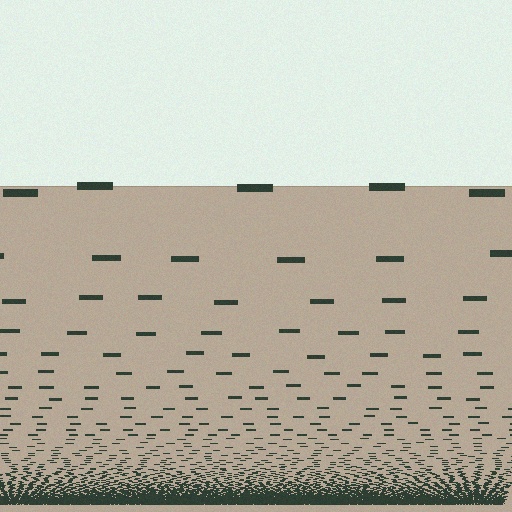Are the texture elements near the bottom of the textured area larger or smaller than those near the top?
Smaller. The gradient is inverted — elements near the bottom are smaller and denser.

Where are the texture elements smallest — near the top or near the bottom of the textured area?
Near the bottom.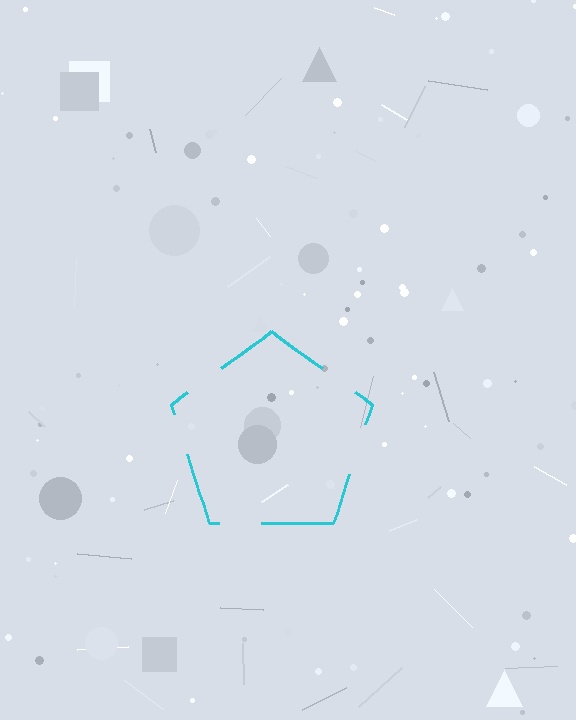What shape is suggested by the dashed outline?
The dashed outline suggests a pentagon.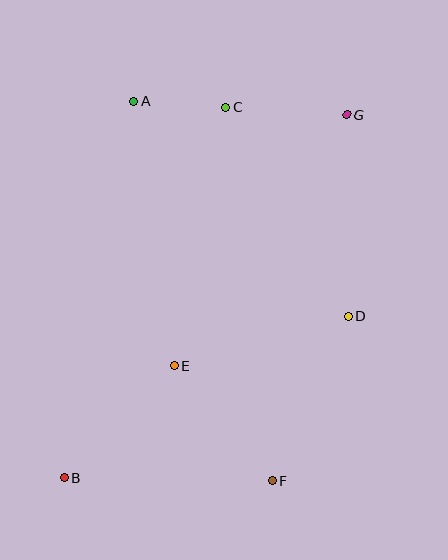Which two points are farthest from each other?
Points B and G are farthest from each other.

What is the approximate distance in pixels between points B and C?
The distance between B and C is approximately 403 pixels.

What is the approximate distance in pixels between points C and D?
The distance between C and D is approximately 242 pixels.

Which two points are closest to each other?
Points A and C are closest to each other.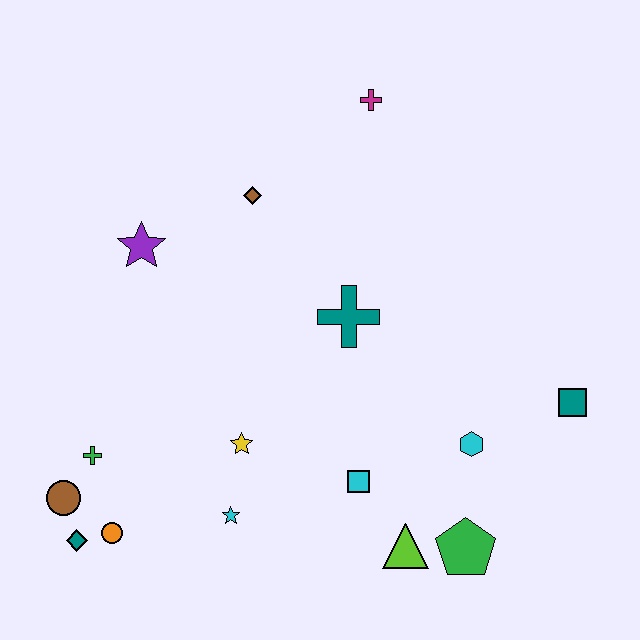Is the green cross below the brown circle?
No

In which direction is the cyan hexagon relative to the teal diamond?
The cyan hexagon is to the right of the teal diamond.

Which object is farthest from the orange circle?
The magenta cross is farthest from the orange circle.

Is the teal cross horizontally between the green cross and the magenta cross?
Yes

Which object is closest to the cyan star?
The yellow star is closest to the cyan star.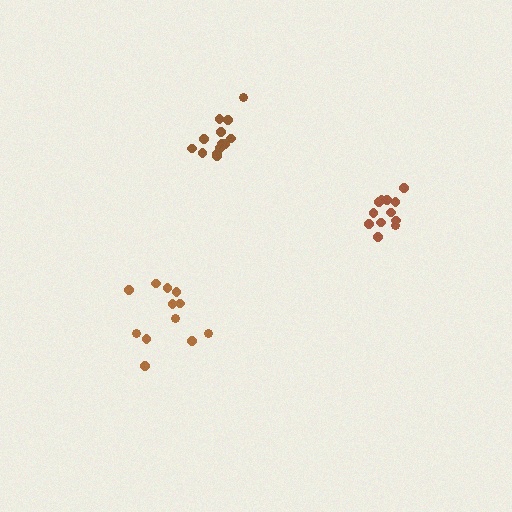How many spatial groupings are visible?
There are 3 spatial groupings.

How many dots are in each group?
Group 1: 12 dots, Group 2: 12 dots, Group 3: 13 dots (37 total).